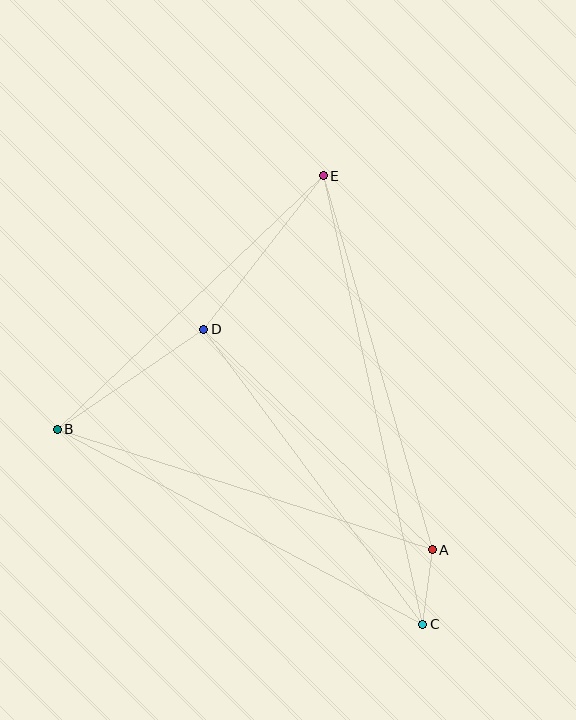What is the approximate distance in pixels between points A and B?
The distance between A and B is approximately 394 pixels.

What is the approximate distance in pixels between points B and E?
The distance between B and E is approximately 368 pixels.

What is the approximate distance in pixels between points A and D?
The distance between A and D is approximately 318 pixels.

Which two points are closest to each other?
Points A and C are closest to each other.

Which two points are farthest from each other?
Points C and E are farthest from each other.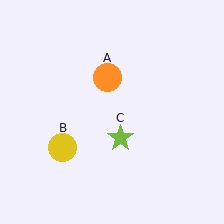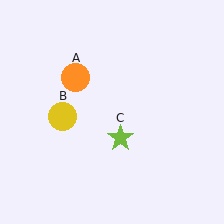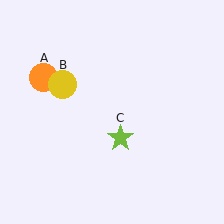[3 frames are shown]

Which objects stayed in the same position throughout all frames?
Lime star (object C) remained stationary.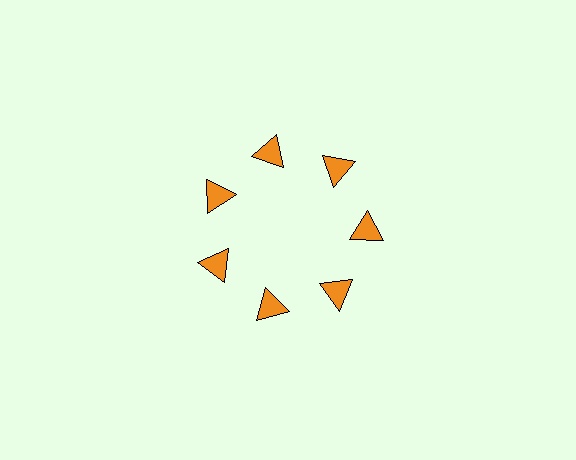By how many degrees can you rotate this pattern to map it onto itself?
The pattern maps onto itself every 51 degrees of rotation.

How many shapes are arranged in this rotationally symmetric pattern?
There are 7 shapes, arranged in 7 groups of 1.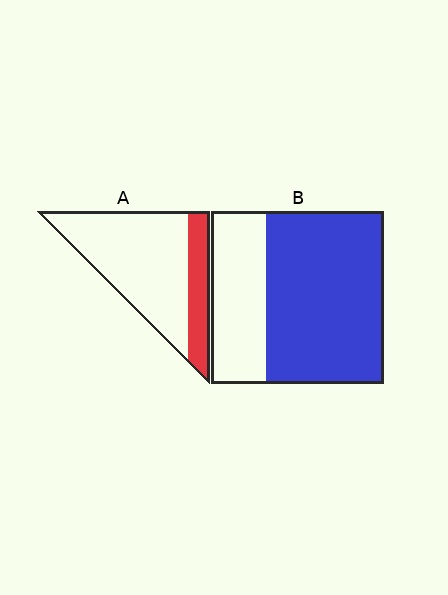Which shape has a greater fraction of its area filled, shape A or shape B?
Shape B.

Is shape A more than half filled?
No.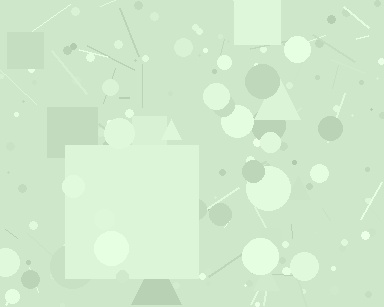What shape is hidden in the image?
A square is hidden in the image.